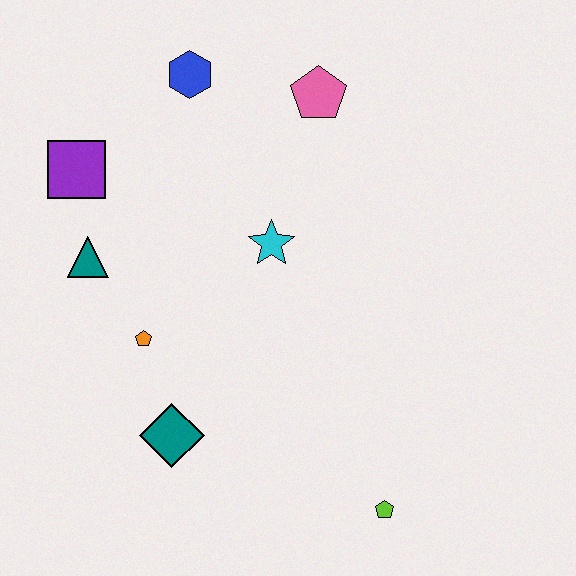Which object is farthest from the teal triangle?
The lime pentagon is farthest from the teal triangle.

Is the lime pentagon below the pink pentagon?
Yes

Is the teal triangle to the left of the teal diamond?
Yes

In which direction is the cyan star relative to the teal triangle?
The cyan star is to the right of the teal triangle.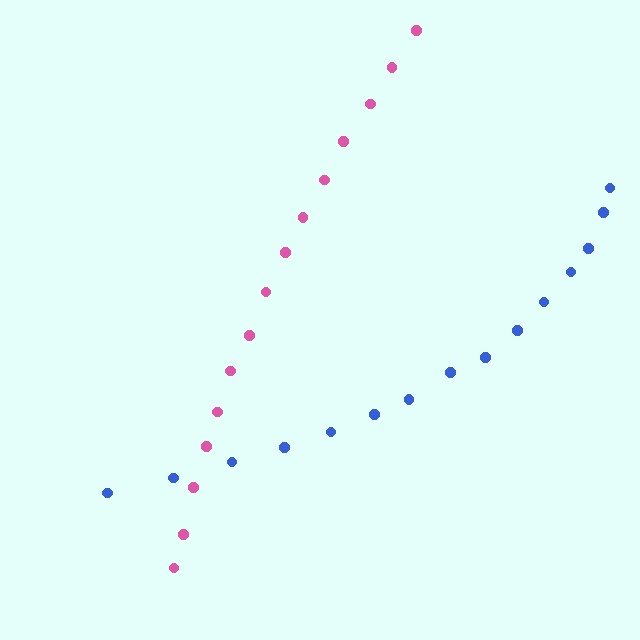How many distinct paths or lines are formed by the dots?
There are 2 distinct paths.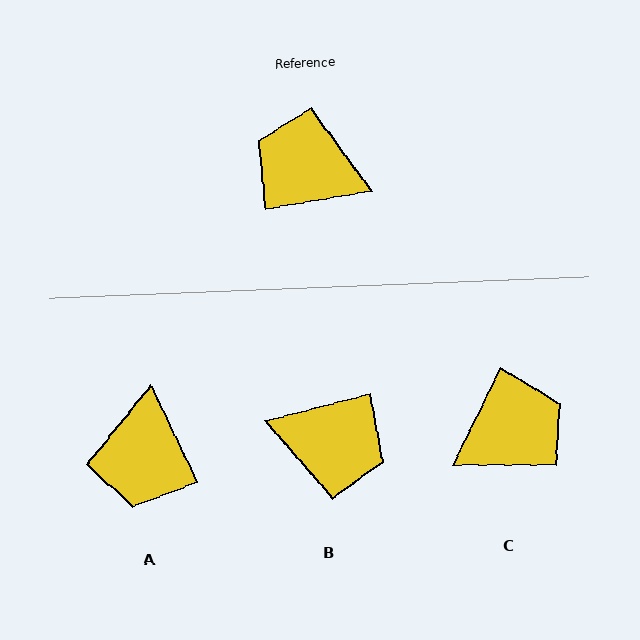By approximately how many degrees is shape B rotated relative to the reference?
Approximately 175 degrees clockwise.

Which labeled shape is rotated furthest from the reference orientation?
B, about 175 degrees away.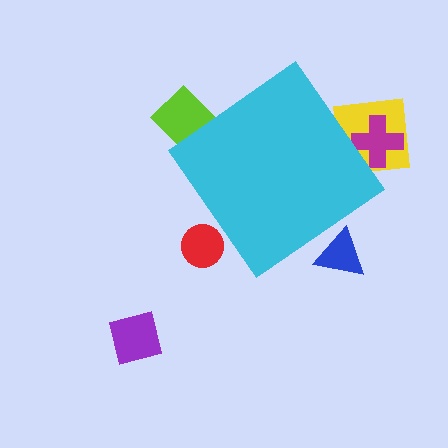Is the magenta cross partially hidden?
Yes, the magenta cross is partially hidden behind the cyan diamond.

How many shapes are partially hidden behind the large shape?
5 shapes are partially hidden.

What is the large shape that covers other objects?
A cyan diamond.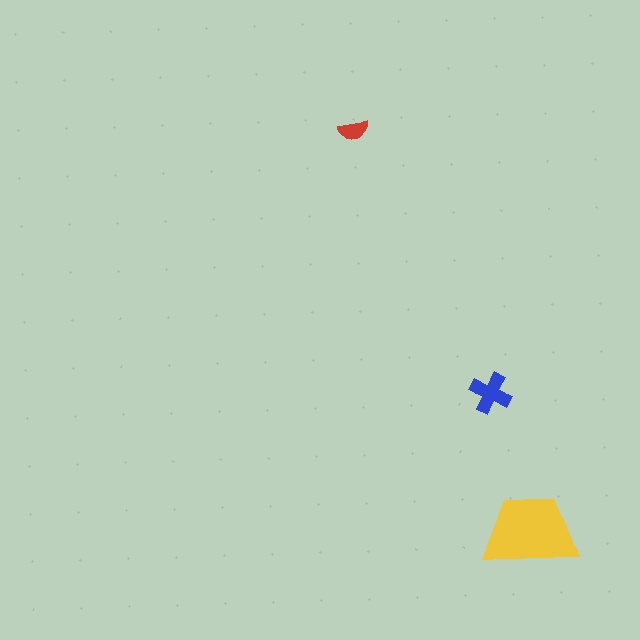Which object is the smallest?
The red semicircle.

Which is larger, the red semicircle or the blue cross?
The blue cross.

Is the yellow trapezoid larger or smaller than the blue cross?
Larger.